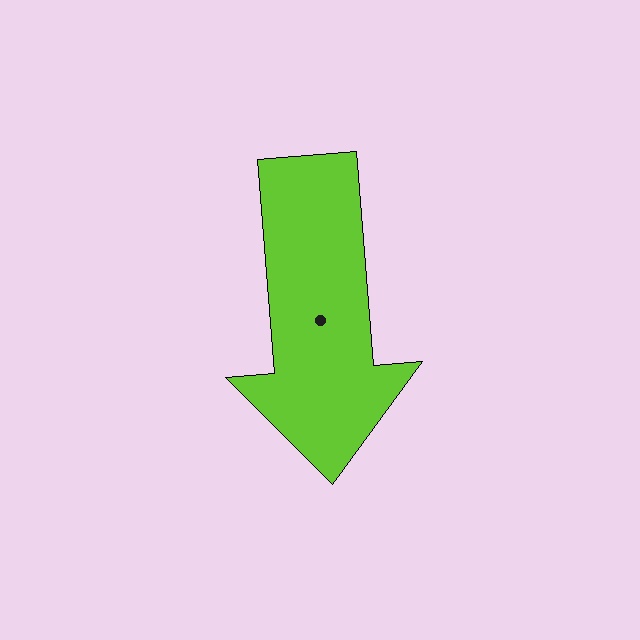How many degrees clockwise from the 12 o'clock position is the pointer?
Approximately 176 degrees.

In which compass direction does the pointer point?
South.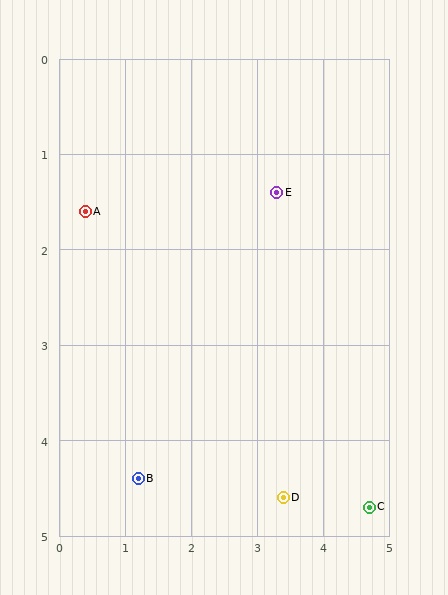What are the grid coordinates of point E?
Point E is at approximately (3.3, 1.4).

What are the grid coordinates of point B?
Point B is at approximately (1.2, 4.4).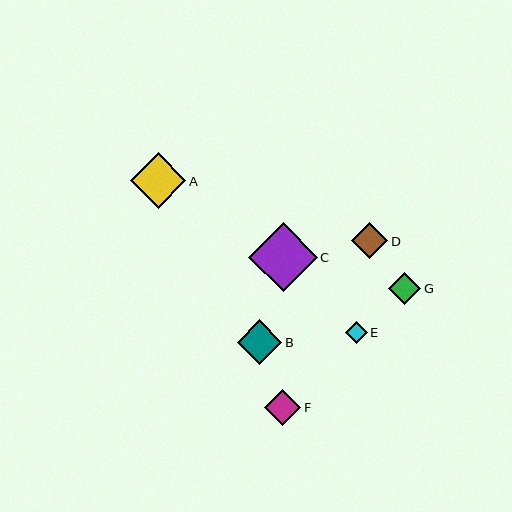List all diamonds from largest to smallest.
From largest to smallest: C, A, B, D, F, G, E.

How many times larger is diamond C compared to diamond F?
Diamond C is approximately 1.9 times the size of diamond F.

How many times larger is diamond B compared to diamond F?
Diamond B is approximately 1.3 times the size of diamond F.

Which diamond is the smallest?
Diamond E is the smallest with a size of approximately 22 pixels.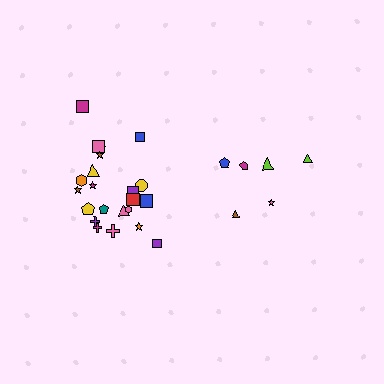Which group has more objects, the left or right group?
The left group.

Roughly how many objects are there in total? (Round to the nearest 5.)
Roughly 30 objects in total.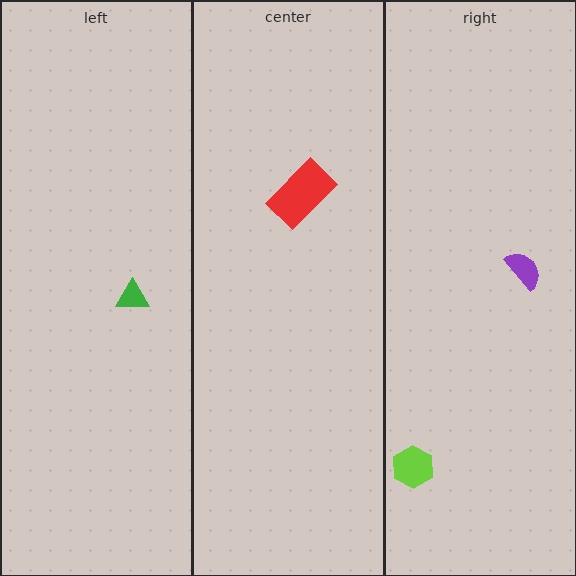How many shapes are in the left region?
1.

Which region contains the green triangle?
The left region.